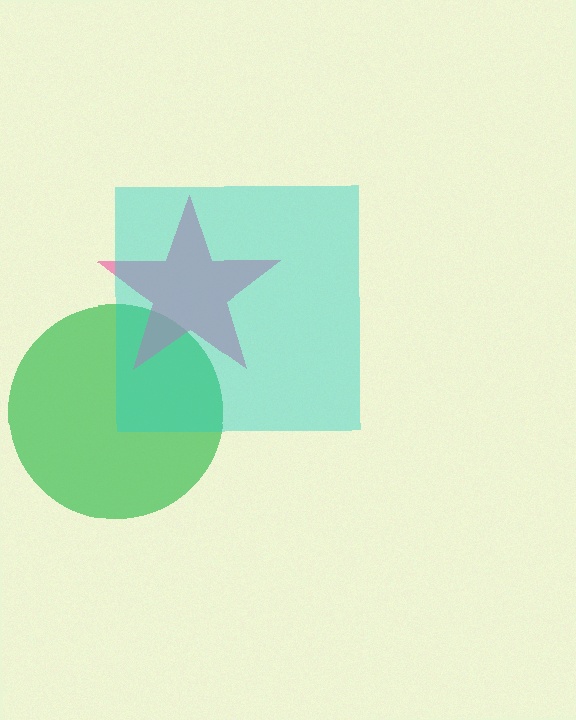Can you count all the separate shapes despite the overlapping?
Yes, there are 3 separate shapes.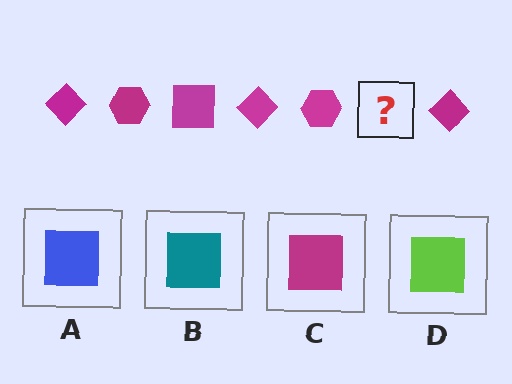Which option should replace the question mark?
Option C.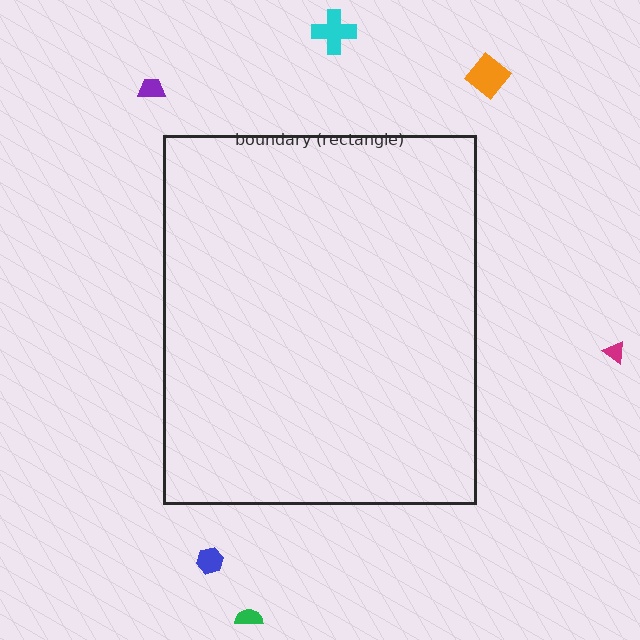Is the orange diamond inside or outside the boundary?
Outside.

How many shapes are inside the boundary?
0 inside, 6 outside.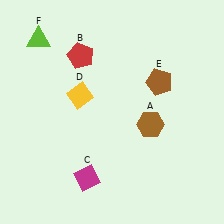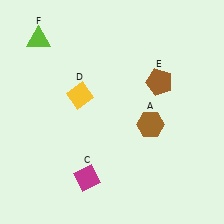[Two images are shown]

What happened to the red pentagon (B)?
The red pentagon (B) was removed in Image 2. It was in the top-left area of Image 1.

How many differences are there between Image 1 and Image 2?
There is 1 difference between the two images.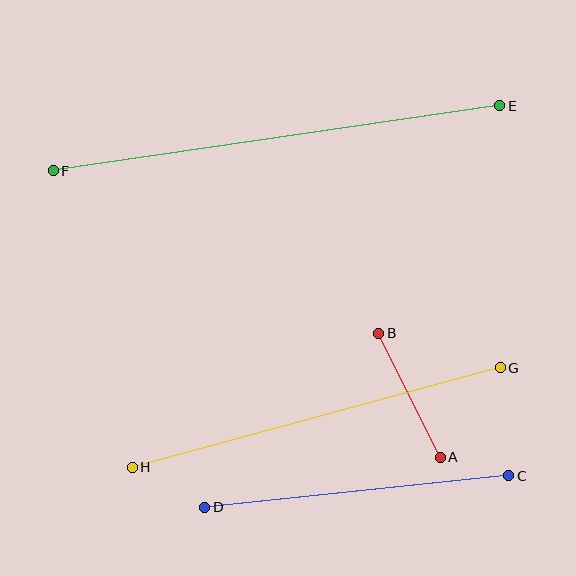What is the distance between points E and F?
The distance is approximately 451 pixels.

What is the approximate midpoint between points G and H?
The midpoint is at approximately (316, 418) pixels.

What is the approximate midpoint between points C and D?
The midpoint is at approximately (357, 492) pixels.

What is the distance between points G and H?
The distance is approximately 381 pixels.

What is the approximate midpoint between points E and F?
The midpoint is at approximately (277, 138) pixels.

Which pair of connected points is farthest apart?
Points E and F are farthest apart.